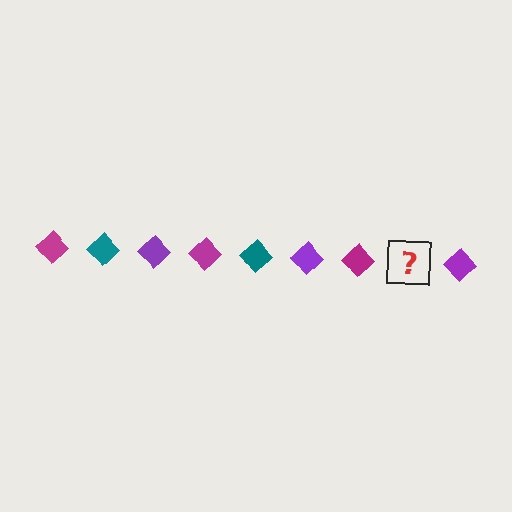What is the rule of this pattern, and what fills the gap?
The rule is that the pattern cycles through magenta, teal, purple diamonds. The gap should be filled with a teal diamond.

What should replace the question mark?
The question mark should be replaced with a teal diamond.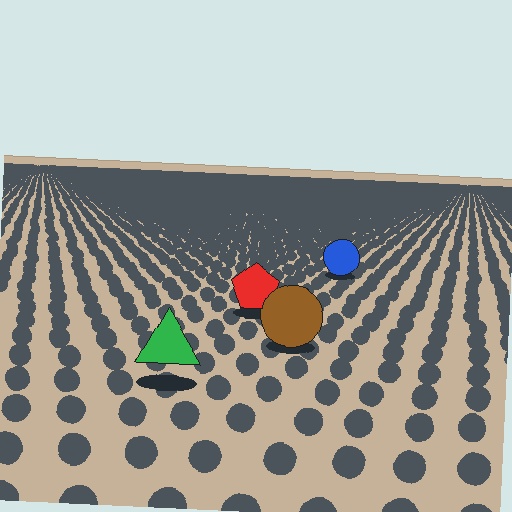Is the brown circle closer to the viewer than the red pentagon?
Yes. The brown circle is closer — you can tell from the texture gradient: the ground texture is coarser near it.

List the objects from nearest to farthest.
From nearest to farthest: the green triangle, the brown circle, the red pentagon, the blue circle.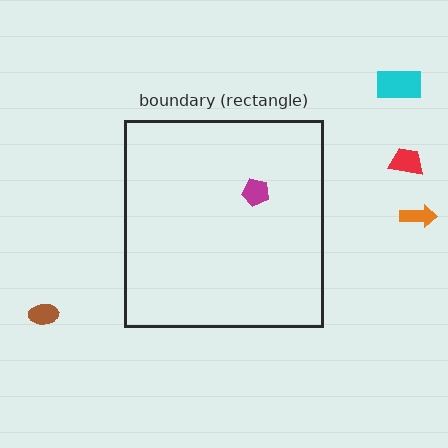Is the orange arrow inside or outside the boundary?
Outside.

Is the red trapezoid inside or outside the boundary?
Outside.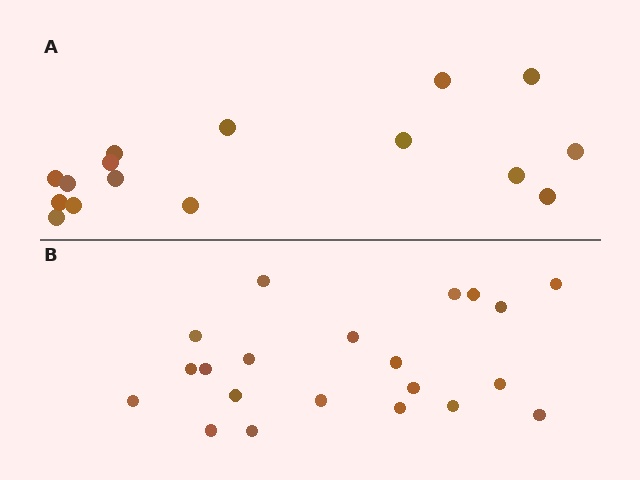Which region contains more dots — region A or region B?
Region B (the bottom region) has more dots.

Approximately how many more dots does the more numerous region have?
Region B has about 5 more dots than region A.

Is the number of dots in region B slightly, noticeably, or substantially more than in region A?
Region B has noticeably more, but not dramatically so. The ratio is roughly 1.3 to 1.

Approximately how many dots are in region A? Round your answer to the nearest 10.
About 20 dots. (The exact count is 16, which rounds to 20.)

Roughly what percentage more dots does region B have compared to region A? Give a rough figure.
About 30% more.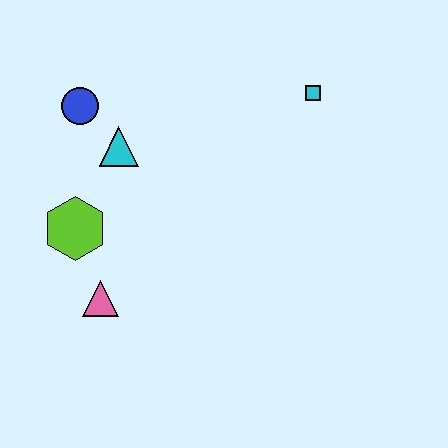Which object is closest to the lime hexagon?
The pink triangle is closest to the lime hexagon.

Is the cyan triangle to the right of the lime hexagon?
Yes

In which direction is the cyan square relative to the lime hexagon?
The cyan square is to the right of the lime hexagon.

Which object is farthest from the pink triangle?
The cyan square is farthest from the pink triangle.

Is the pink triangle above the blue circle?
No